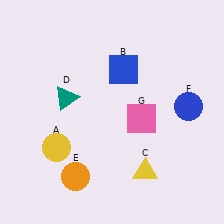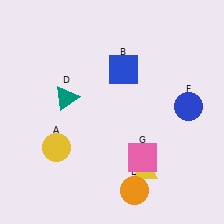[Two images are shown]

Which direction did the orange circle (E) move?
The orange circle (E) moved right.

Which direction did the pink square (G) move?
The pink square (G) moved down.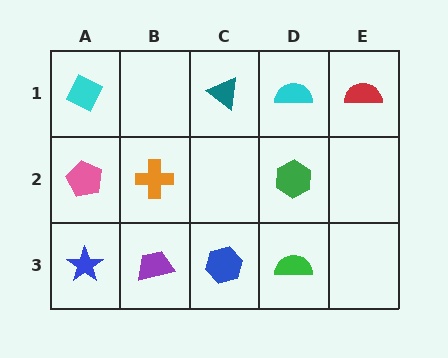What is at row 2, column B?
An orange cross.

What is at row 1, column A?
A cyan diamond.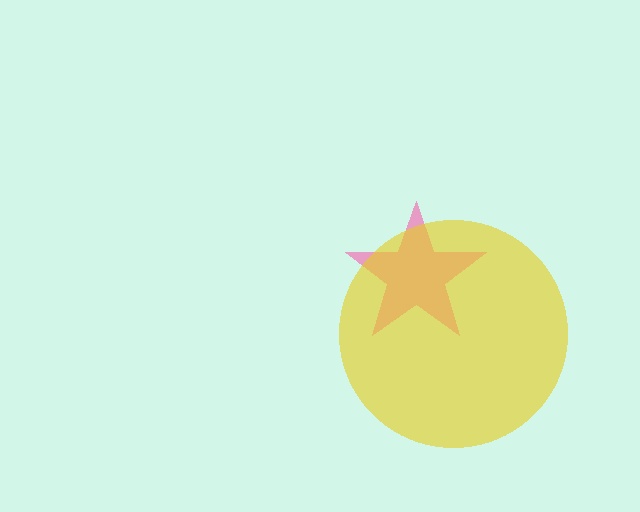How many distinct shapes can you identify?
There are 2 distinct shapes: a pink star, a yellow circle.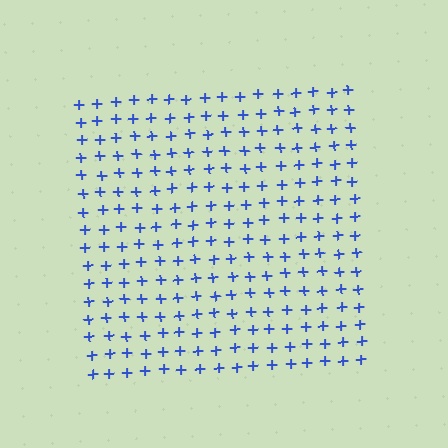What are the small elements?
The small elements are plus signs.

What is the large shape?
The large shape is a square.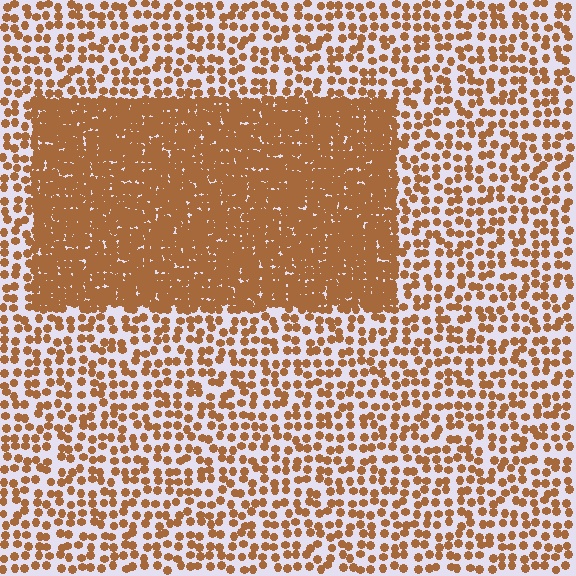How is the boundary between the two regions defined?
The boundary is defined by a change in element density (approximately 2.8x ratio). All elements are the same color, size, and shape.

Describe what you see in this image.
The image contains small brown elements arranged at two different densities. A rectangle-shaped region is visible where the elements are more densely packed than the surrounding area.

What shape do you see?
I see a rectangle.